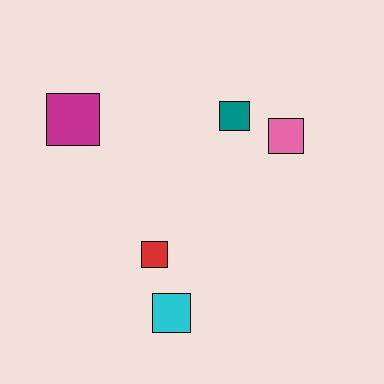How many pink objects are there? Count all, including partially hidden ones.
There is 1 pink object.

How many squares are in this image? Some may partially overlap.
There are 5 squares.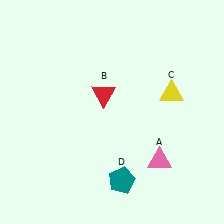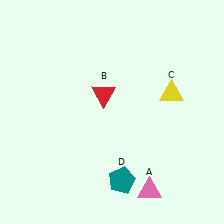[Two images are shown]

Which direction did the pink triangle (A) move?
The pink triangle (A) moved down.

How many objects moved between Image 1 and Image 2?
1 object moved between the two images.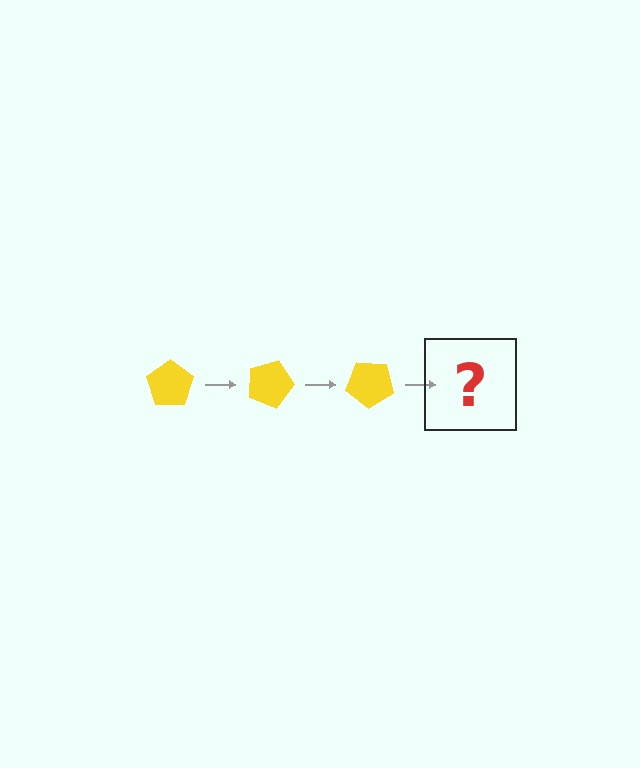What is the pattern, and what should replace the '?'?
The pattern is that the pentagon rotates 20 degrees each step. The '?' should be a yellow pentagon rotated 60 degrees.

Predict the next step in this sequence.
The next step is a yellow pentagon rotated 60 degrees.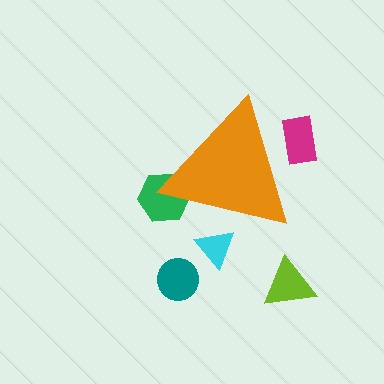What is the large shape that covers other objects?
An orange triangle.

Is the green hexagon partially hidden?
Yes, the green hexagon is partially hidden behind the orange triangle.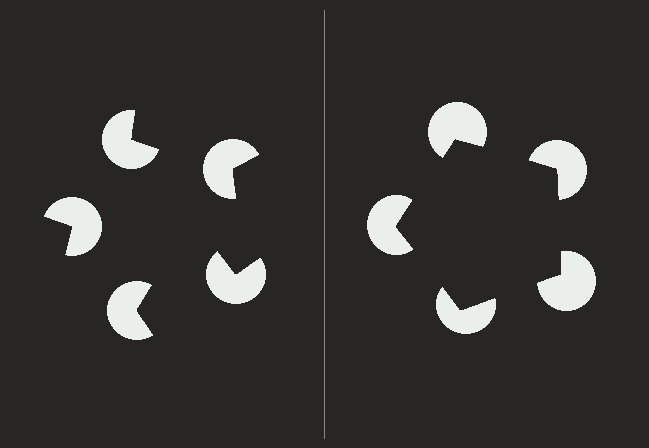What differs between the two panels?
The pac-man discs are positioned identically on both sides; only the wedge orientations differ. On the right they align to a pentagon; on the left they are misaligned.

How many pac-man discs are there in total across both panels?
10 — 5 on each side.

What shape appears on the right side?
An illusory pentagon.